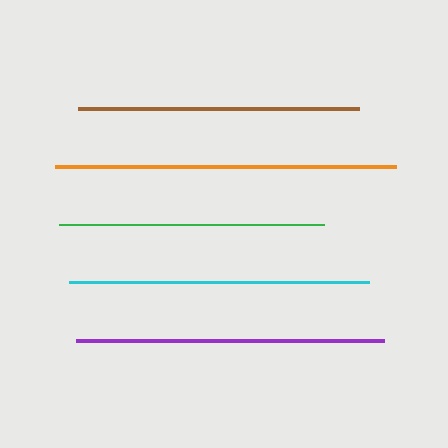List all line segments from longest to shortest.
From longest to shortest: orange, purple, cyan, brown, green.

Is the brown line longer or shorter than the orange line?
The orange line is longer than the brown line.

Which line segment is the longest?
The orange line is the longest at approximately 341 pixels.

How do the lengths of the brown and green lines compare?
The brown and green lines are approximately the same length.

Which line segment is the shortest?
The green line is the shortest at approximately 265 pixels.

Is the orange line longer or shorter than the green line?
The orange line is longer than the green line.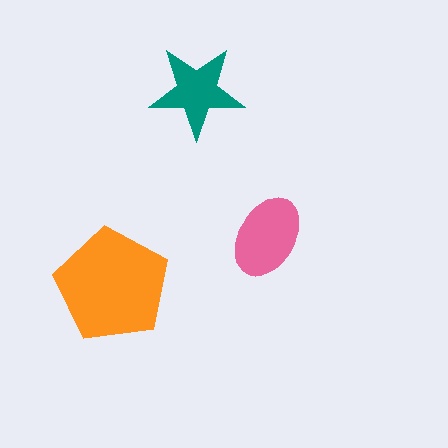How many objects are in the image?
There are 3 objects in the image.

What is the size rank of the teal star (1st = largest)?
3rd.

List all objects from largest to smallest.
The orange pentagon, the pink ellipse, the teal star.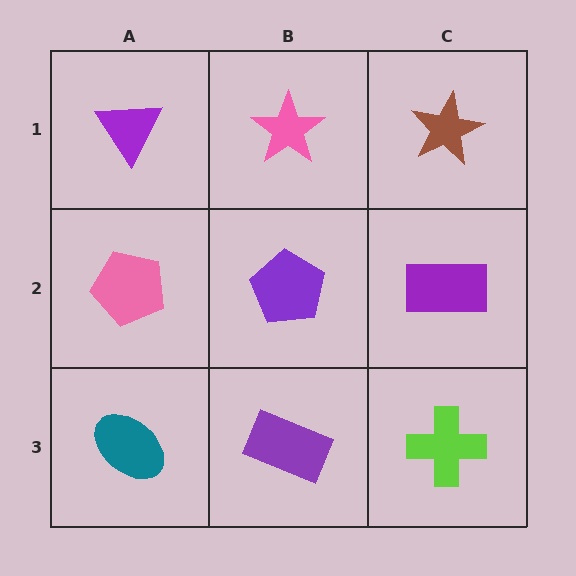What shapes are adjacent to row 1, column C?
A purple rectangle (row 2, column C), a pink star (row 1, column B).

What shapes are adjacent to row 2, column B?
A pink star (row 1, column B), a purple rectangle (row 3, column B), a pink pentagon (row 2, column A), a purple rectangle (row 2, column C).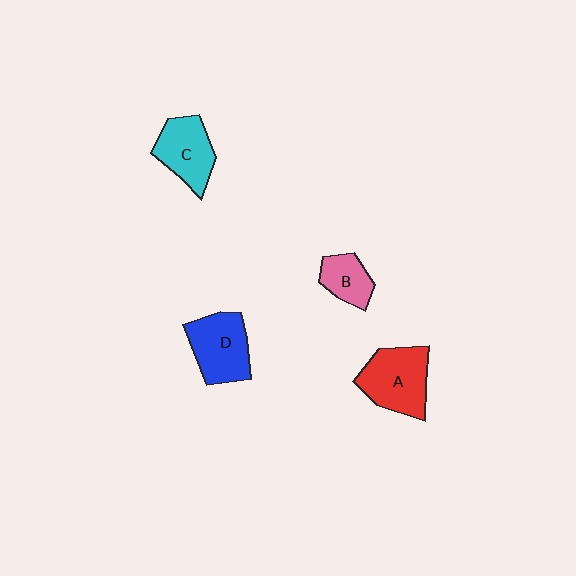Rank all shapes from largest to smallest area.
From largest to smallest: A (red), D (blue), C (cyan), B (pink).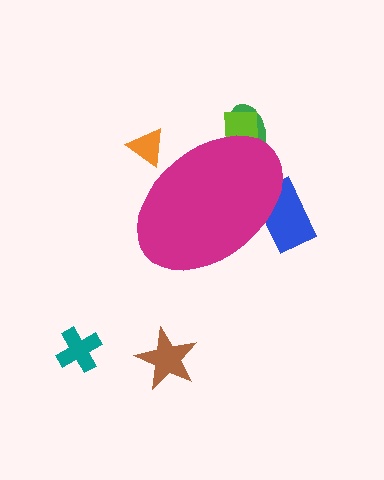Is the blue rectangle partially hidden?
Yes, the blue rectangle is partially hidden behind the magenta ellipse.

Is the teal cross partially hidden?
No, the teal cross is fully visible.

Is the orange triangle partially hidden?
Yes, the orange triangle is partially hidden behind the magenta ellipse.